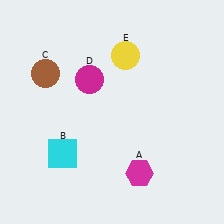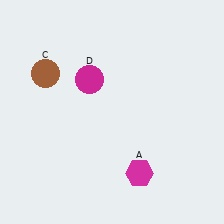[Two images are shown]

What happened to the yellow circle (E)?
The yellow circle (E) was removed in Image 2. It was in the top-right area of Image 1.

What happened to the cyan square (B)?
The cyan square (B) was removed in Image 2. It was in the bottom-left area of Image 1.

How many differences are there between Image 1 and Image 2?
There are 2 differences between the two images.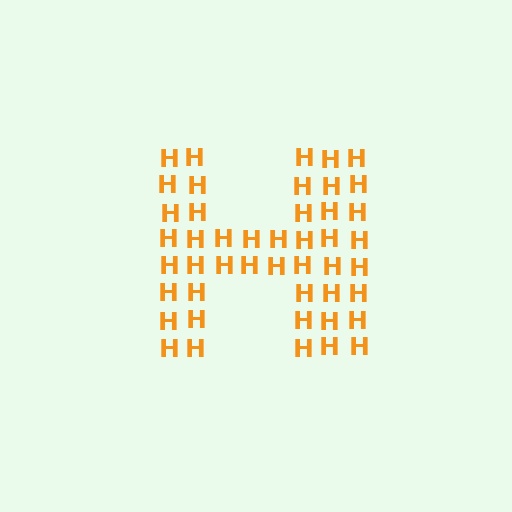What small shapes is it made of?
It is made of small letter H's.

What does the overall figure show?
The overall figure shows the letter H.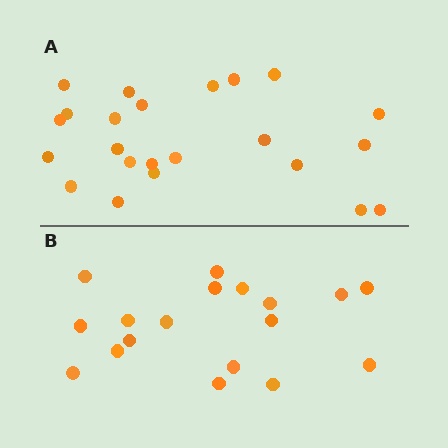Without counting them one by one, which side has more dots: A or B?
Region A (the top region) has more dots.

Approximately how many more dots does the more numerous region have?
Region A has about 5 more dots than region B.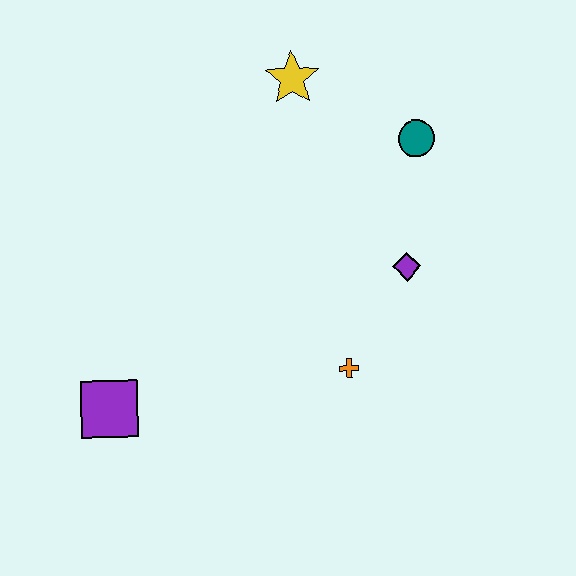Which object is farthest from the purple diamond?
The purple square is farthest from the purple diamond.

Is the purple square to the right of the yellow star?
No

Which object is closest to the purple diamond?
The orange cross is closest to the purple diamond.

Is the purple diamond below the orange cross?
No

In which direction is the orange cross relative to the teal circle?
The orange cross is below the teal circle.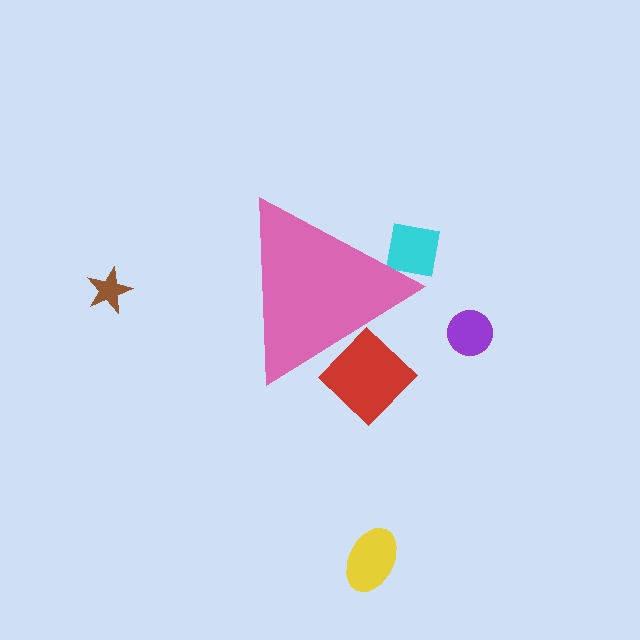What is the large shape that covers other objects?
A pink triangle.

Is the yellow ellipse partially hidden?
No, the yellow ellipse is fully visible.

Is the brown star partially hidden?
No, the brown star is fully visible.